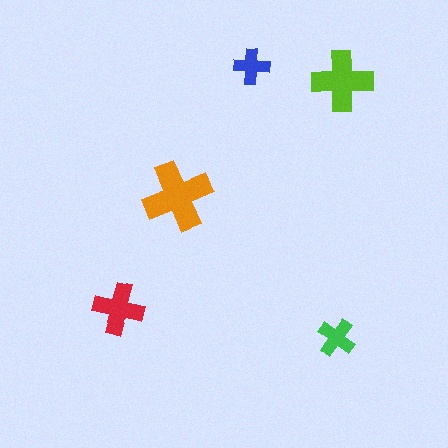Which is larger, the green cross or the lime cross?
The lime one.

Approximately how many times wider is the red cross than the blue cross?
About 1.5 times wider.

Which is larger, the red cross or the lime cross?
The lime one.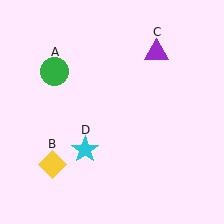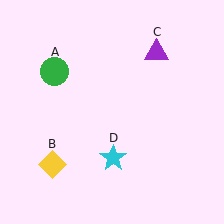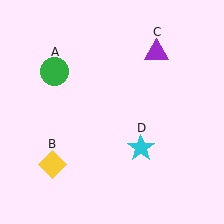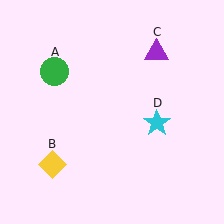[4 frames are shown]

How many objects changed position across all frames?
1 object changed position: cyan star (object D).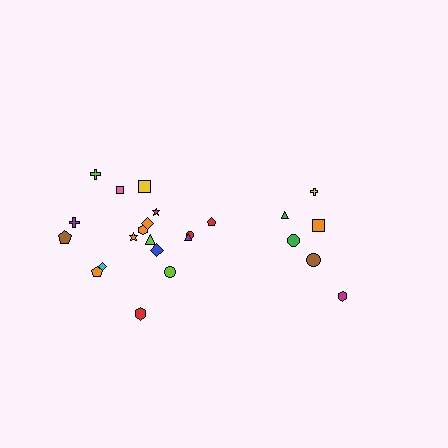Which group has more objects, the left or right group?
The left group.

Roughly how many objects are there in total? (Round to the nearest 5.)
Roughly 25 objects in total.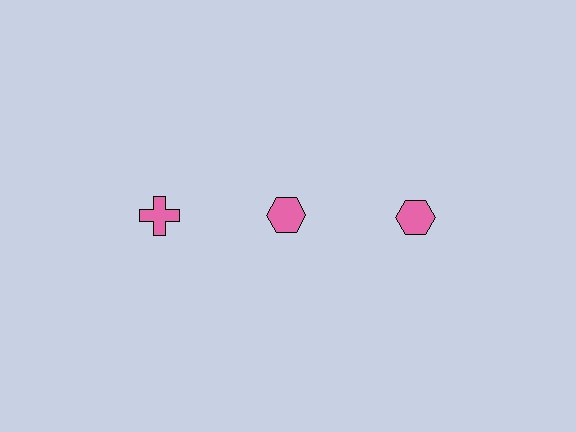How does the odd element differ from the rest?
It has a different shape: cross instead of hexagon.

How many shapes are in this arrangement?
There are 3 shapes arranged in a grid pattern.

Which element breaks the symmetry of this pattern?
The pink cross in the top row, leftmost column breaks the symmetry. All other shapes are pink hexagons.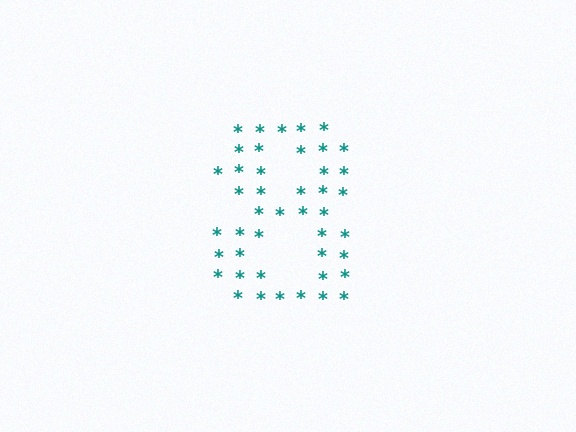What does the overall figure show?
The overall figure shows the digit 8.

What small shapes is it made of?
It is made of small asterisks.